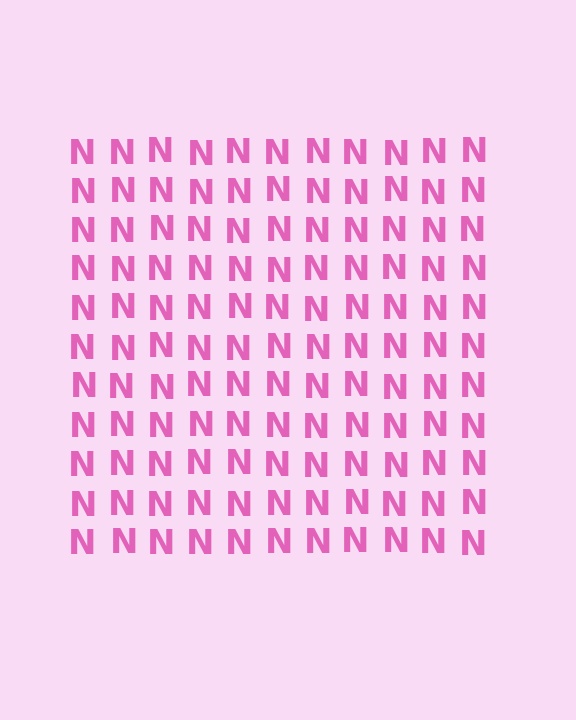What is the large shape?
The large shape is a square.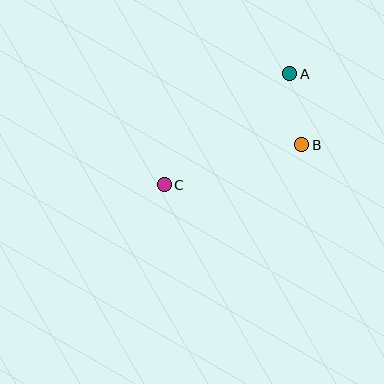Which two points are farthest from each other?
Points A and C are farthest from each other.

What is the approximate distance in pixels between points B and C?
The distance between B and C is approximately 143 pixels.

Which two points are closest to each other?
Points A and B are closest to each other.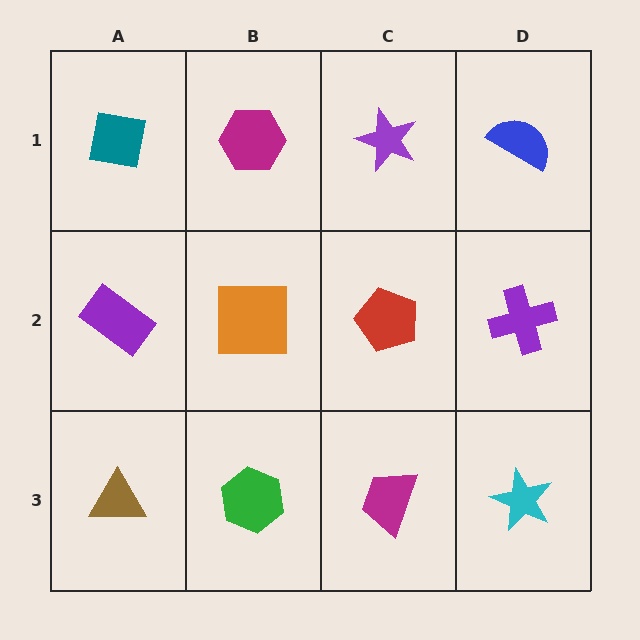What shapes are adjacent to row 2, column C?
A purple star (row 1, column C), a magenta trapezoid (row 3, column C), an orange square (row 2, column B), a purple cross (row 2, column D).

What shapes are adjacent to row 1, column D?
A purple cross (row 2, column D), a purple star (row 1, column C).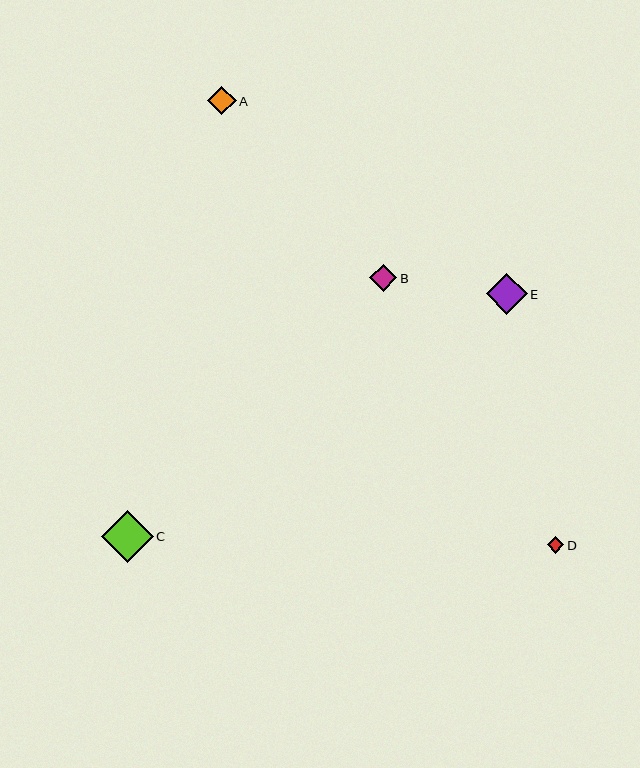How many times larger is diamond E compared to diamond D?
Diamond E is approximately 2.5 times the size of diamond D.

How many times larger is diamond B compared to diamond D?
Diamond B is approximately 1.7 times the size of diamond D.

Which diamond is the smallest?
Diamond D is the smallest with a size of approximately 16 pixels.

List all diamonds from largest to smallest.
From largest to smallest: C, E, A, B, D.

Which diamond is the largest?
Diamond C is the largest with a size of approximately 52 pixels.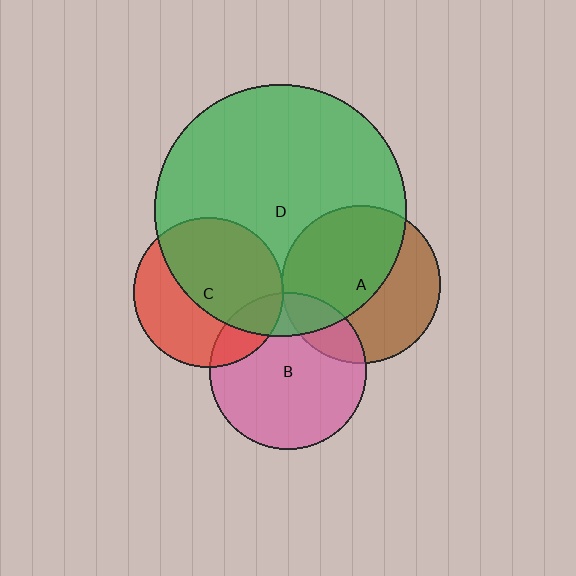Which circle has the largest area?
Circle D (green).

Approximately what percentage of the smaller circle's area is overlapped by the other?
Approximately 60%.